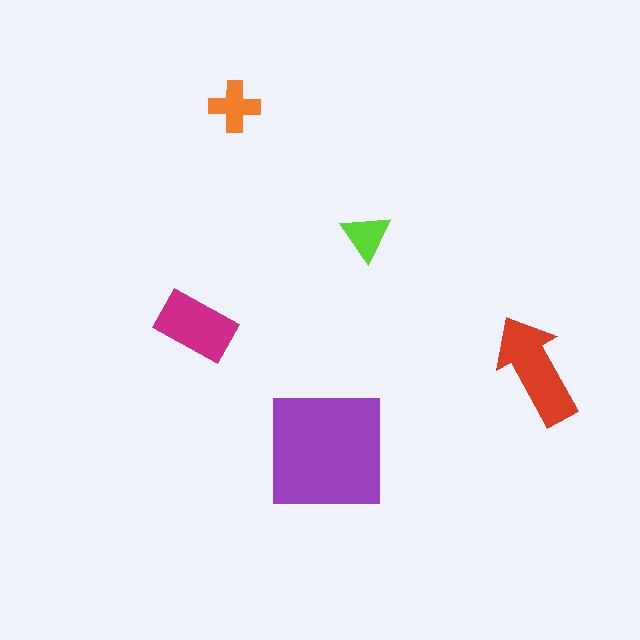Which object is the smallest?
The lime triangle.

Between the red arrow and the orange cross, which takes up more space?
The red arrow.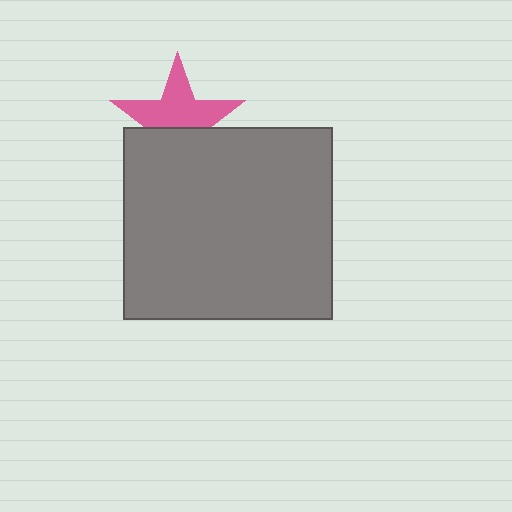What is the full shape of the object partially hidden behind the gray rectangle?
The partially hidden object is a pink star.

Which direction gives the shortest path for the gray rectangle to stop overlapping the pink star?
Moving down gives the shortest separation.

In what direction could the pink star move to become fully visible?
The pink star could move up. That would shift it out from behind the gray rectangle entirely.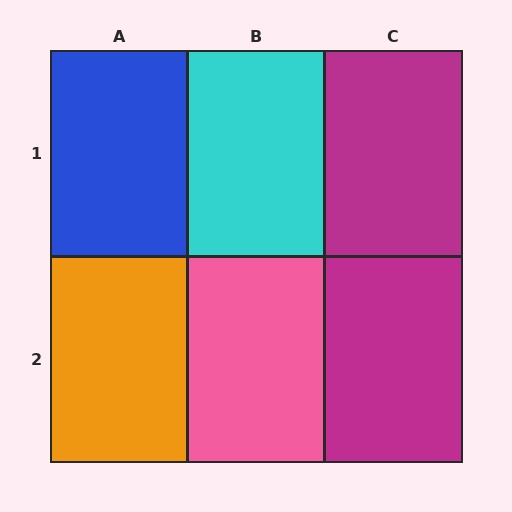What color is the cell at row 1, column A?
Blue.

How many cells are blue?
1 cell is blue.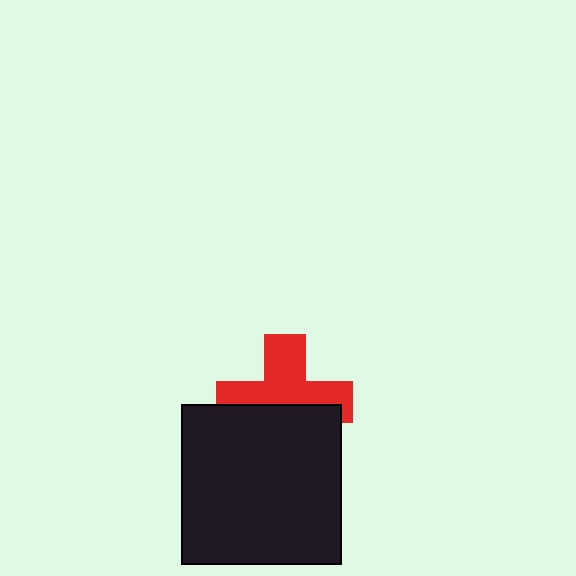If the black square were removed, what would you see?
You would see the complete red cross.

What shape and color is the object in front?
The object in front is a black square.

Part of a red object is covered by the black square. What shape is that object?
It is a cross.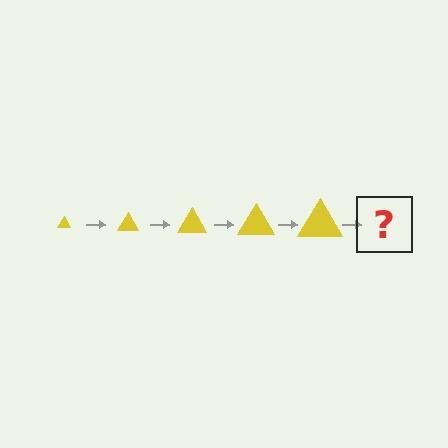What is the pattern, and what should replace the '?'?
The pattern is that the triangle gets progressively larger each step. The '?' should be a yellow triangle, larger than the previous one.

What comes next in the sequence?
The next element should be a yellow triangle, larger than the previous one.